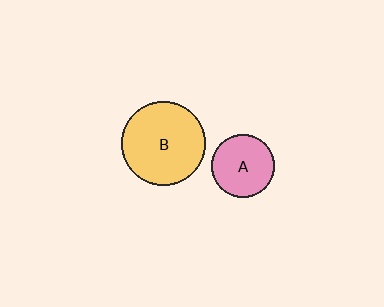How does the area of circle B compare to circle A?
Approximately 1.8 times.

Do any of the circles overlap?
No, none of the circles overlap.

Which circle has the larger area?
Circle B (yellow).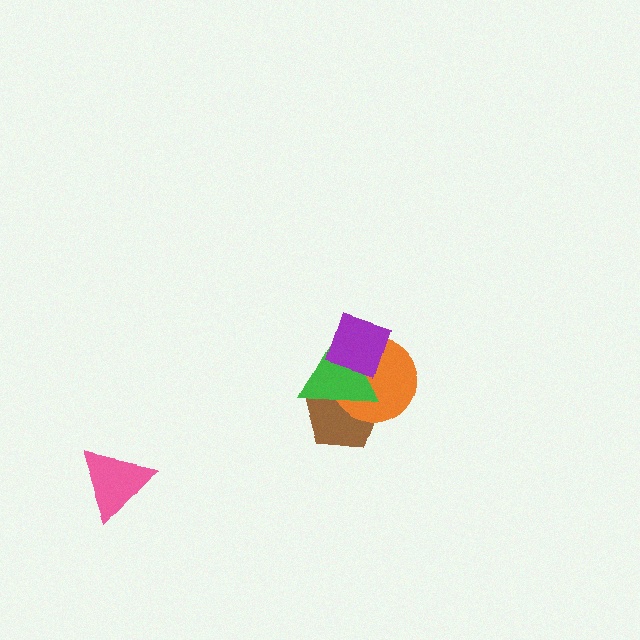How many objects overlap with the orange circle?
3 objects overlap with the orange circle.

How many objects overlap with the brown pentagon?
2 objects overlap with the brown pentagon.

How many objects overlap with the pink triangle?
0 objects overlap with the pink triangle.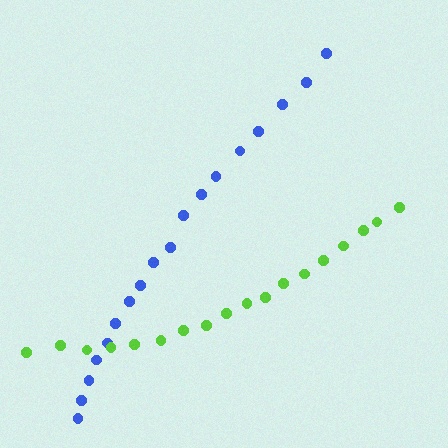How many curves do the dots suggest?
There are 2 distinct paths.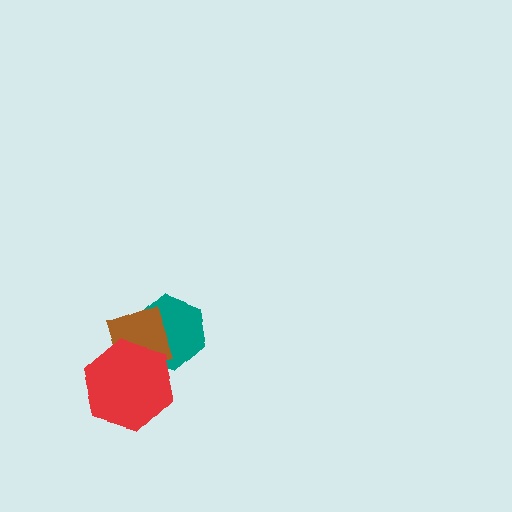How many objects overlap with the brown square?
2 objects overlap with the brown square.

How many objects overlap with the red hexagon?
2 objects overlap with the red hexagon.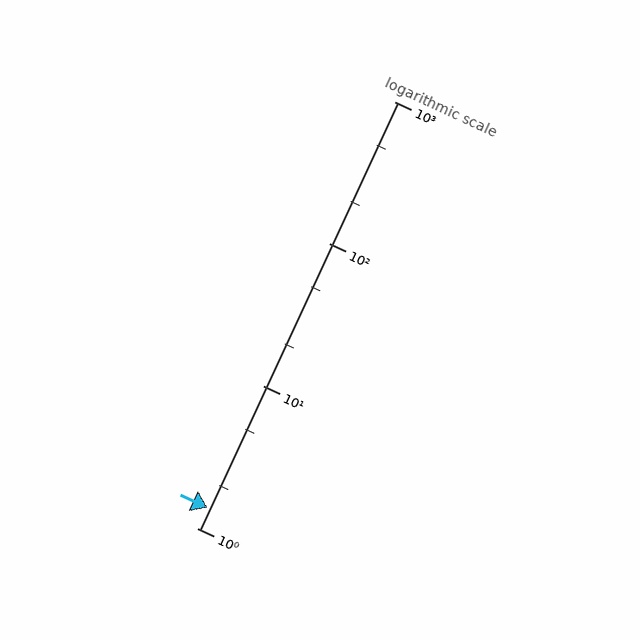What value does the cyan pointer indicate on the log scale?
The pointer indicates approximately 1.4.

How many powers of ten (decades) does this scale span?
The scale spans 3 decades, from 1 to 1000.